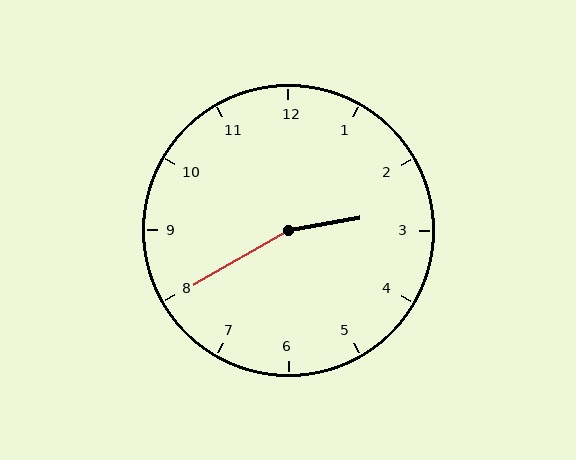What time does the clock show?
2:40.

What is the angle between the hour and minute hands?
Approximately 160 degrees.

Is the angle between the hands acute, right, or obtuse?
It is obtuse.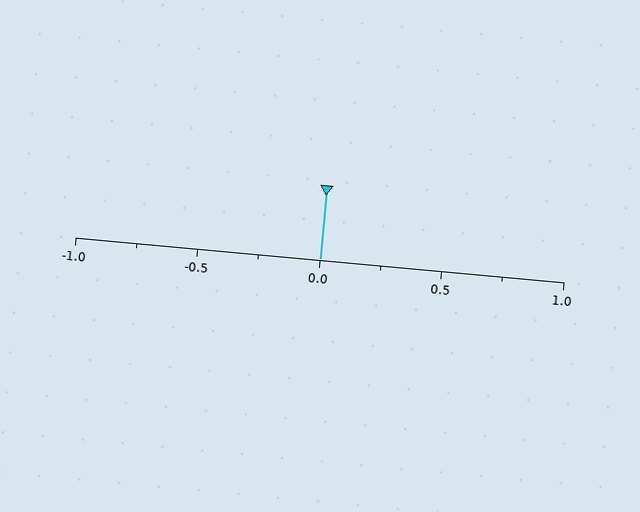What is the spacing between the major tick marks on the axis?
The major ticks are spaced 0.5 apart.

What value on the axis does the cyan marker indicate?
The marker indicates approximately 0.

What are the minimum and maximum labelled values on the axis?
The axis runs from -1.0 to 1.0.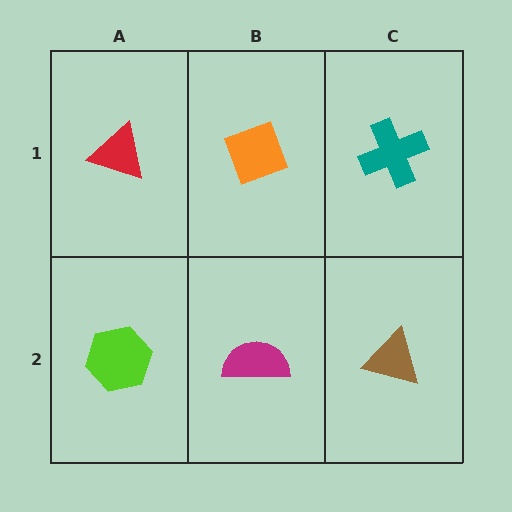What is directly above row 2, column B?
An orange diamond.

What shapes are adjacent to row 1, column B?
A magenta semicircle (row 2, column B), a red triangle (row 1, column A), a teal cross (row 1, column C).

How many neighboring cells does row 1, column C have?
2.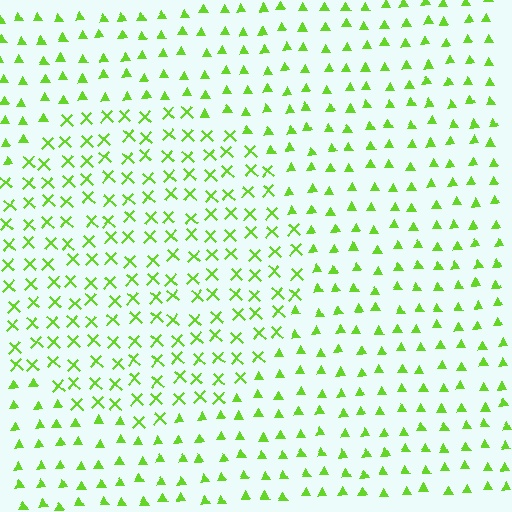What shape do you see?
I see a circle.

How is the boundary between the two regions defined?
The boundary is defined by a change in element shape: X marks inside vs. triangles outside. All elements share the same color and spacing.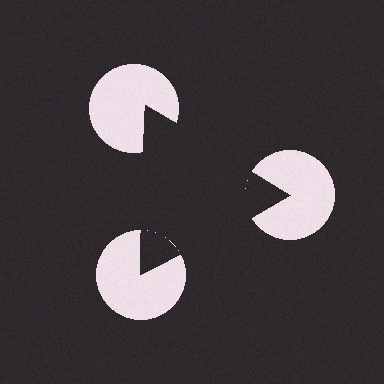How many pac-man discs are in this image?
There are 3 — one at each vertex of the illusory triangle.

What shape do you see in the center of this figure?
An illusory triangle — its edges are inferred from the aligned wedge cuts in the pac-man discs, not physically drawn.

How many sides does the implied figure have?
3 sides.